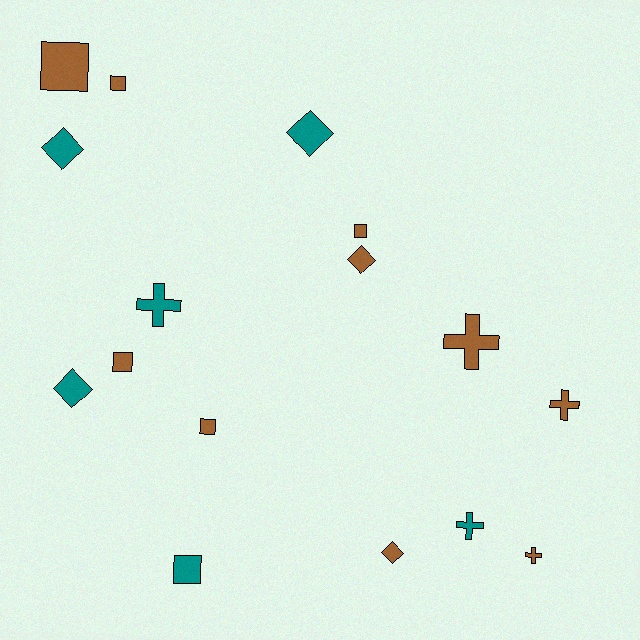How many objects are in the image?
There are 16 objects.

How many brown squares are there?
There are 5 brown squares.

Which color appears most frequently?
Brown, with 10 objects.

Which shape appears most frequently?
Square, with 6 objects.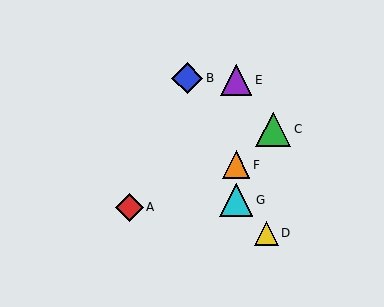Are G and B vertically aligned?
No, G is at x≈236 and B is at x≈187.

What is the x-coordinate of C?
Object C is at x≈273.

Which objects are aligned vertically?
Objects E, F, G are aligned vertically.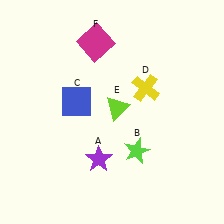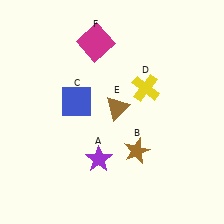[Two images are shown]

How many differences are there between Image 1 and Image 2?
There are 2 differences between the two images.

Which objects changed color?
B changed from lime to brown. E changed from lime to brown.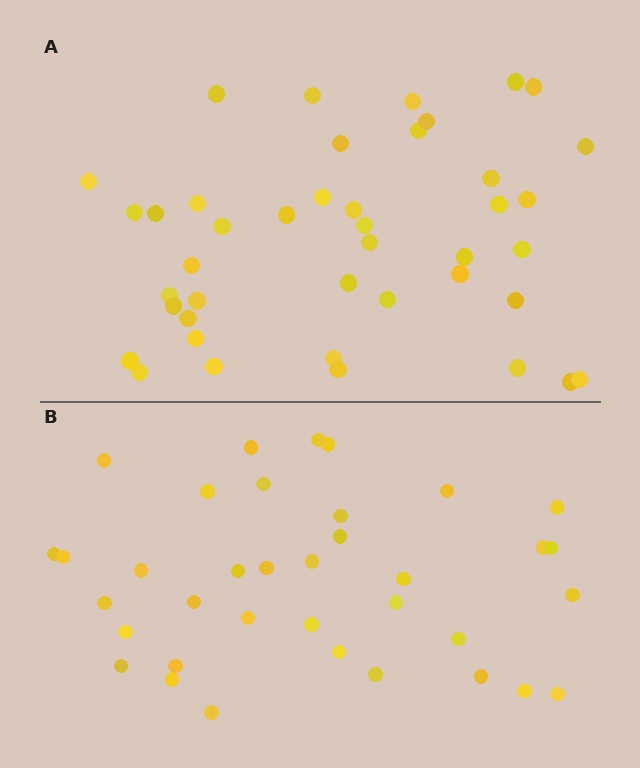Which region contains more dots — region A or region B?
Region A (the top region) has more dots.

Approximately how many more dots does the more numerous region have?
Region A has about 6 more dots than region B.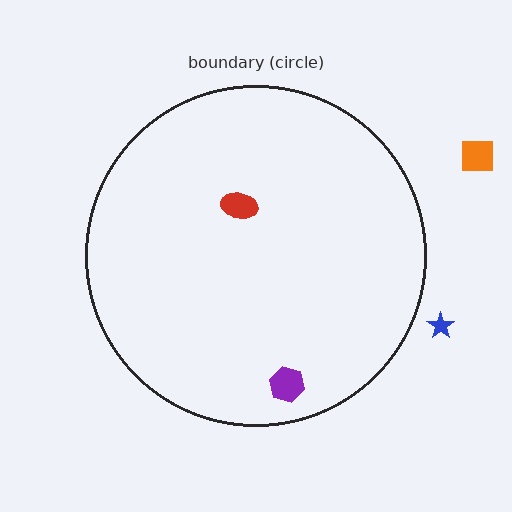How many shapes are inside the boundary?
2 inside, 2 outside.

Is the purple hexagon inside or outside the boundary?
Inside.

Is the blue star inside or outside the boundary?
Outside.